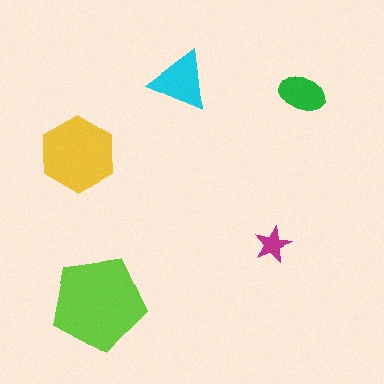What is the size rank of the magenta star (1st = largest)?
5th.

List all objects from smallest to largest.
The magenta star, the green ellipse, the cyan triangle, the yellow hexagon, the lime pentagon.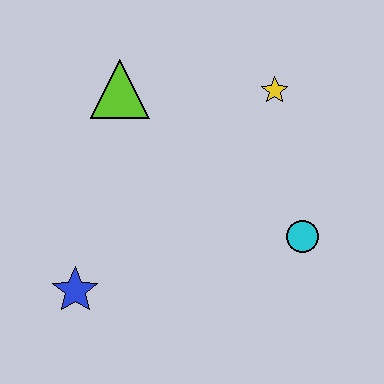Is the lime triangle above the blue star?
Yes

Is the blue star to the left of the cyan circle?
Yes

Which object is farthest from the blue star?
The yellow star is farthest from the blue star.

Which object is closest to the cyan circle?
The yellow star is closest to the cyan circle.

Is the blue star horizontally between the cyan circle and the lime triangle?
No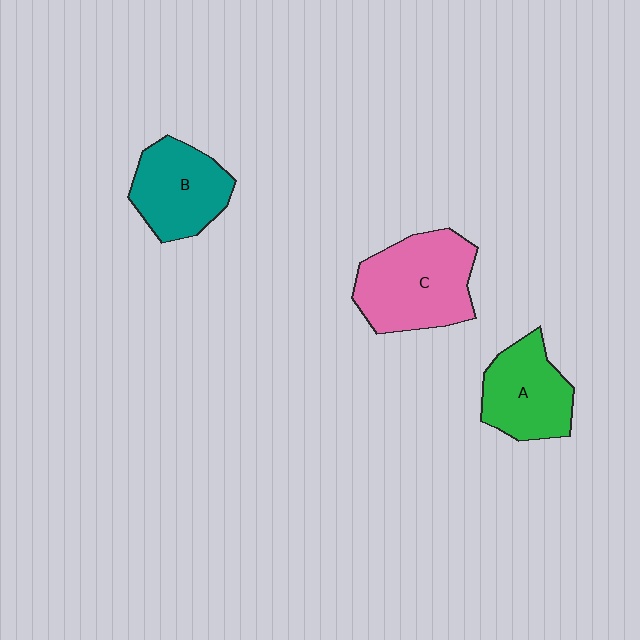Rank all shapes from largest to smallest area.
From largest to smallest: C (pink), B (teal), A (green).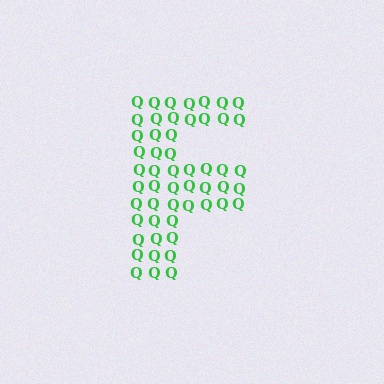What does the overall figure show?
The overall figure shows the letter F.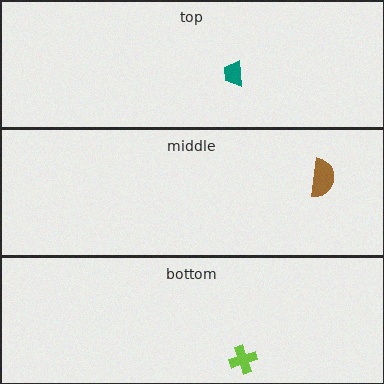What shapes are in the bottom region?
The lime cross.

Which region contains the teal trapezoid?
The top region.